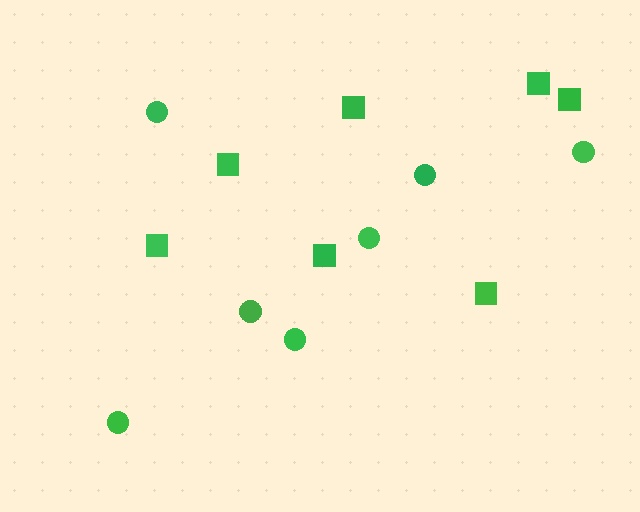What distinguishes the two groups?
There are 2 groups: one group of squares (7) and one group of circles (7).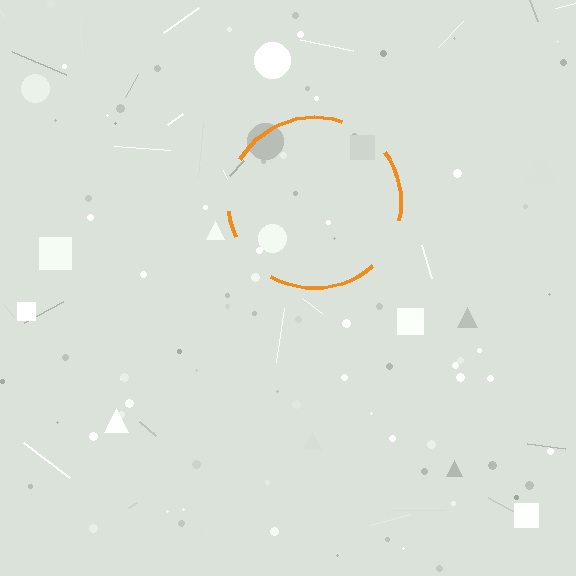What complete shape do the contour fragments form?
The contour fragments form a circle.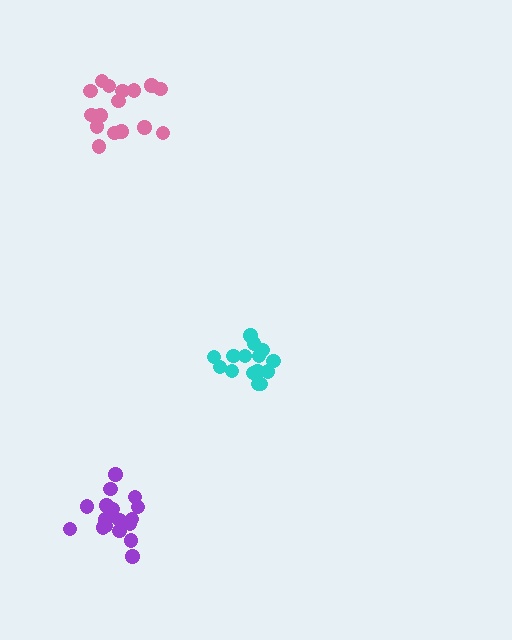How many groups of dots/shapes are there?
There are 3 groups.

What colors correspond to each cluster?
The clusters are colored: pink, purple, cyan.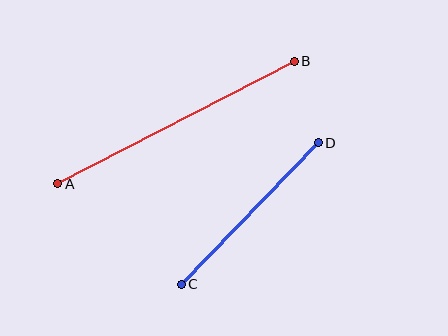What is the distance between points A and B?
The distance is approximately 267 pixels.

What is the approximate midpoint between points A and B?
The midpoint is at approximately (176, 122) pixels.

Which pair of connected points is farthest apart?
Points A and B are farthest apart.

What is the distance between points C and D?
The distance is approximately 197 pixels.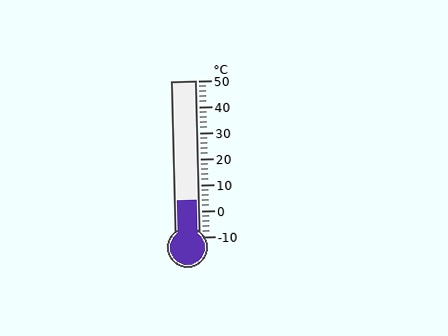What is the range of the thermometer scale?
The thermometer scale ranges from -10°C to 50°C.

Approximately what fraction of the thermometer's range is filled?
The thermometer is filled to approximately 25% of its range.